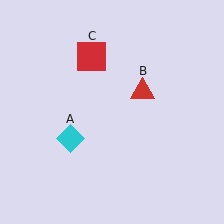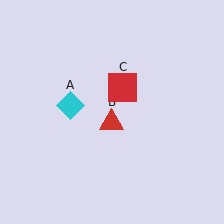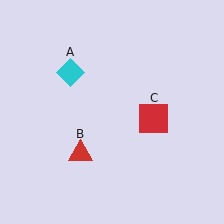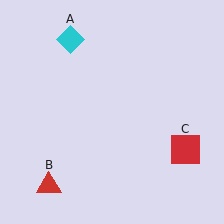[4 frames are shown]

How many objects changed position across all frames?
3 objects changed position: cyan diamond (object A), red triangle (object B), red square (object C).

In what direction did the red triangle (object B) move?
The red triangle (object B) moved down and to the left.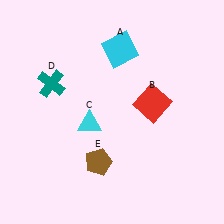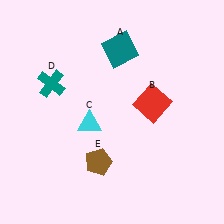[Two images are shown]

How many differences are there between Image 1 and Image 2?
There is 1 difference between the two images.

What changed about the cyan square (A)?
In Image 1, A is cyan. In Image 2, it changed to teal.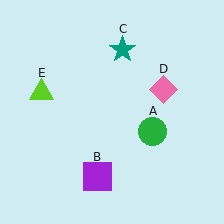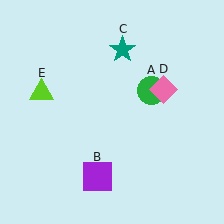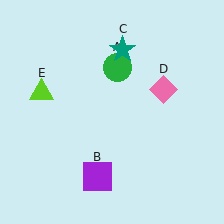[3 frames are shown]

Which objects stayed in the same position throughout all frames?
Purple square (object B) and teal star (object C) and pink diamond (object D) and lime triangle (object E) remained stationary.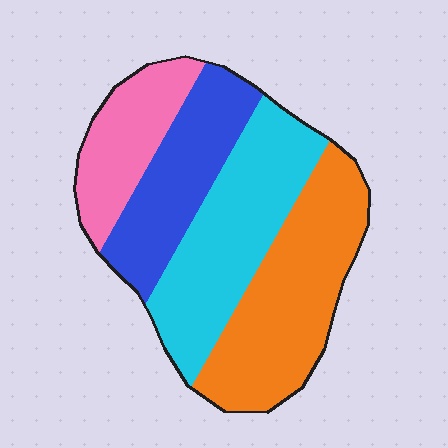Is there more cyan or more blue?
Cyan.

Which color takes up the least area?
Pink, at roughly 15%.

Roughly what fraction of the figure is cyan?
Cyan covers 30% of the figure.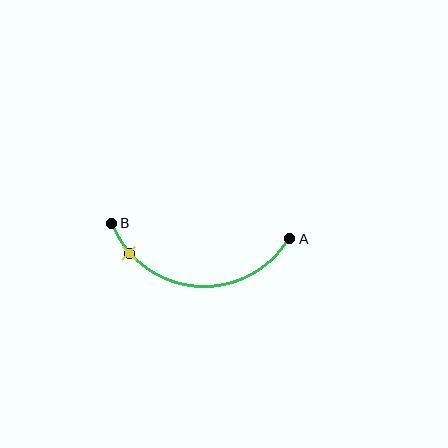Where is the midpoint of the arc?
The arc midpoint is the point on the curve farthest from the straight line joining A and B. It sits below that line.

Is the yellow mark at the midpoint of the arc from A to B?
No. The yellow mark lies on the arc but is closer to endpoint B. The arc midpoint would be at the point on the curve equidistant along the arc from both A and B.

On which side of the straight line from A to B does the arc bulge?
The arc bulges below the straight line connecting A and B.